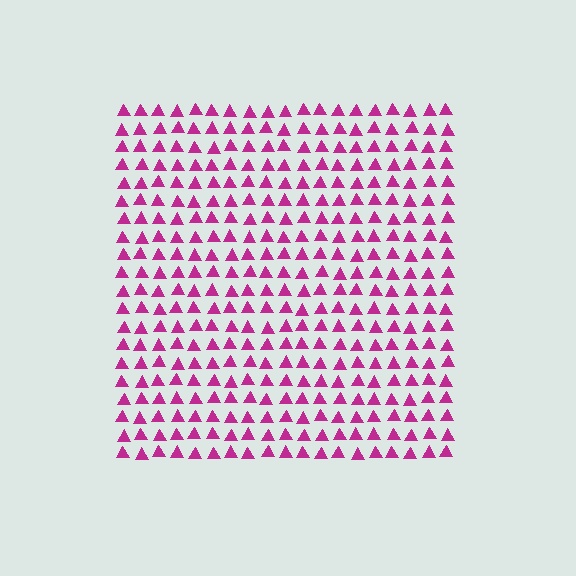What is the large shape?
The large shape is a square.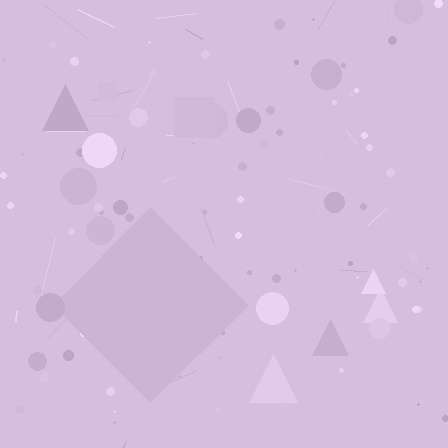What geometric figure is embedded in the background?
A diamond is embedded in the background.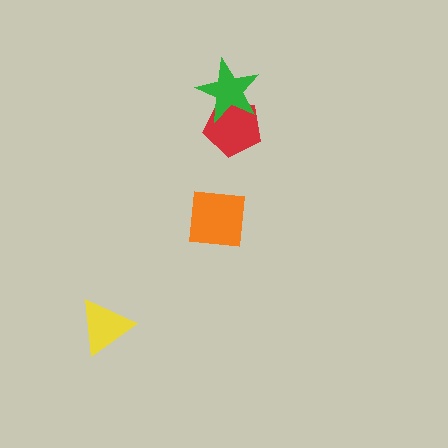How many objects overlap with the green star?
1 object overlaps with the green star.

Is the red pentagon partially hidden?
Yes, it is partially covered by another shape.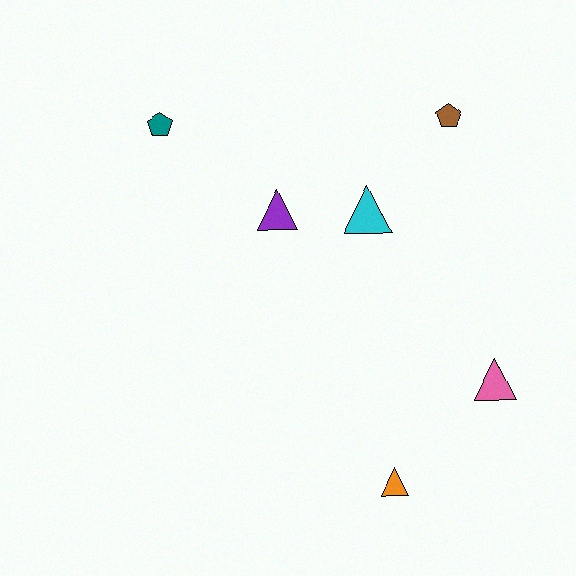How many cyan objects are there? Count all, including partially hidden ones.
There is 1 cyan object.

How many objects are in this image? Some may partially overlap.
There are 6 objects.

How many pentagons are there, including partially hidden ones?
There are 2 pentagons.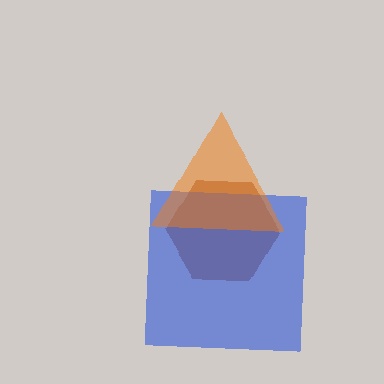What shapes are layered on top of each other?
The layered shapes are: a brown hexagon, a blue square, an orange triangle.